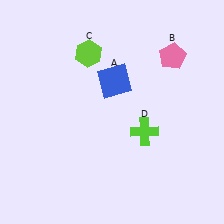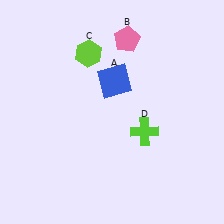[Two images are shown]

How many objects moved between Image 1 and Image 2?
1 object moved between the two images.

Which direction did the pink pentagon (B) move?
The pink pentagon (B) moved left.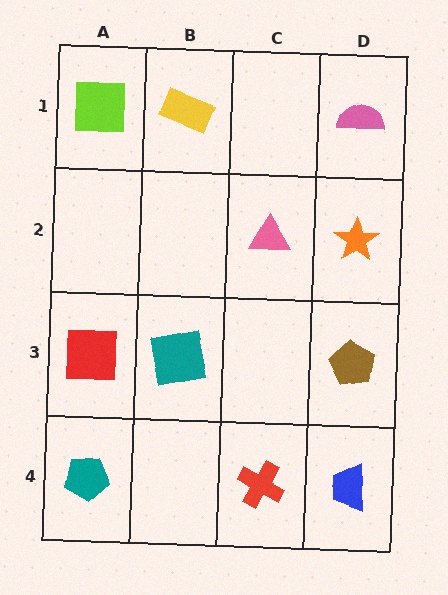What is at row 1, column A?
A lime square.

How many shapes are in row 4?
3 shapes.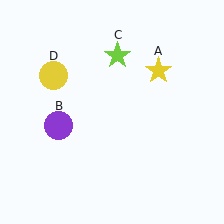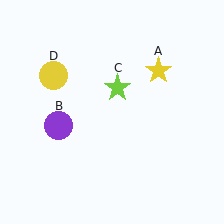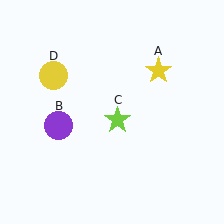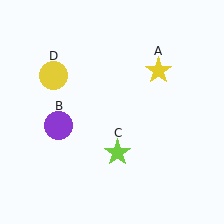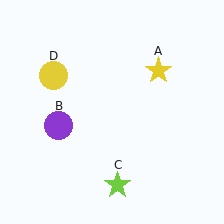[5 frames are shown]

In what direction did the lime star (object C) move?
The lime star (object C) moved down.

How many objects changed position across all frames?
1 object changed position: lime star (object C).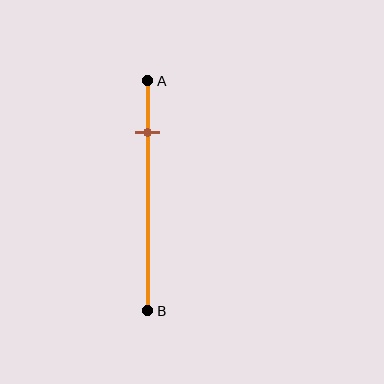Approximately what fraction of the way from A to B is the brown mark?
The brown mark is approximately 25% of the way from A to B.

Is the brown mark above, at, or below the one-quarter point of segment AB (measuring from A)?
The brown mark is approximately at the one-quarter point of segment AB.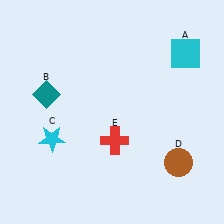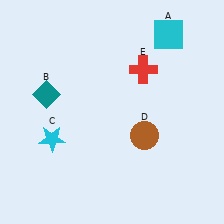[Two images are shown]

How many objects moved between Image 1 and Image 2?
3 objects moved between the two images.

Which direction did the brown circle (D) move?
The brown circle (D) moved left.